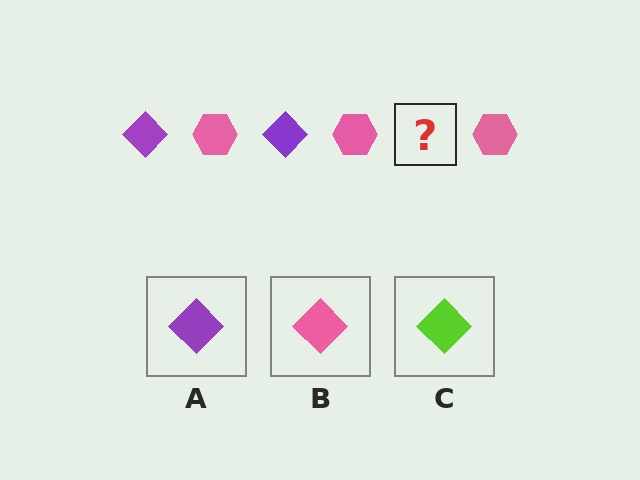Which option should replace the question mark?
Option A.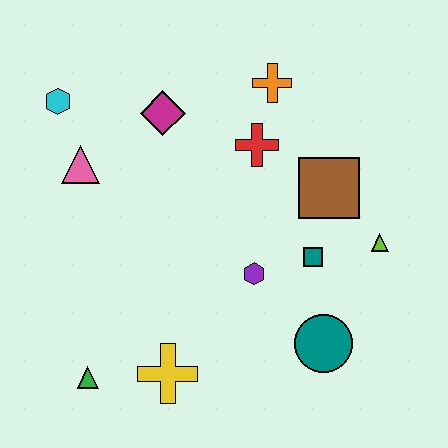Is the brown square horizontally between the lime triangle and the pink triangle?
Yes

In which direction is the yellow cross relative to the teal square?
The yellow cross is to the left of the teal square.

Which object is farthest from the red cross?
The green triangle is farthest from the red cross.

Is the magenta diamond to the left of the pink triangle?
No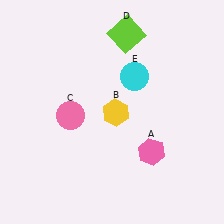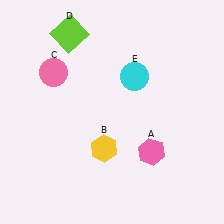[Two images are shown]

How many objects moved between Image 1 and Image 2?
3 objects moved between the two images.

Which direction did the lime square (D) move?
The lime square (D) moved left.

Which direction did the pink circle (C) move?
The pink circle (C) moved up.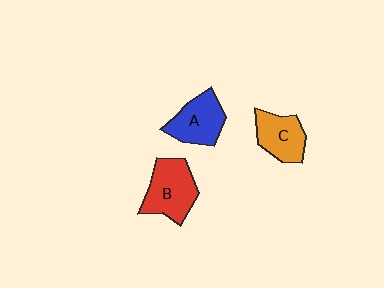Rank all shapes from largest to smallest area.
From largest to smallest: B (red), A (blue), C (orange).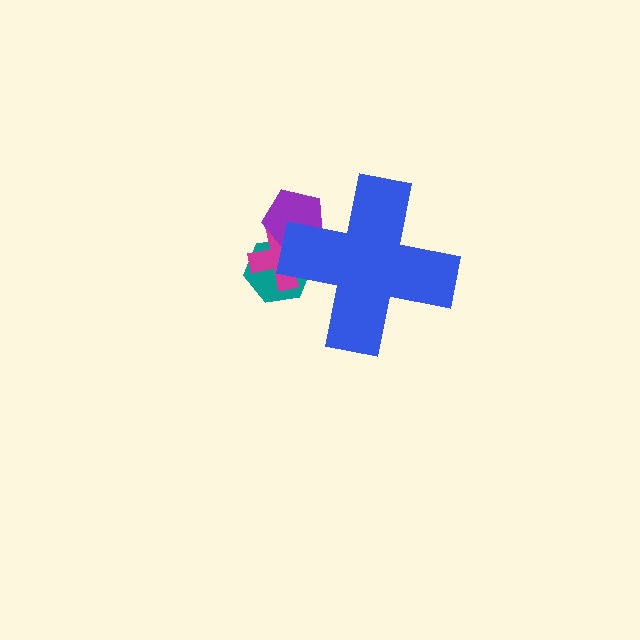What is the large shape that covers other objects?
A blue cross.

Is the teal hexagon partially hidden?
Yes, the teal hexagon is partially hidden behind the blue cross.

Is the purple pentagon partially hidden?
Yes, the purple pentagon is partially hidden behind the blue cross.